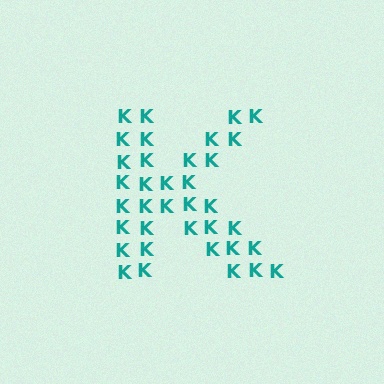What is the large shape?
The large shape is the letter K.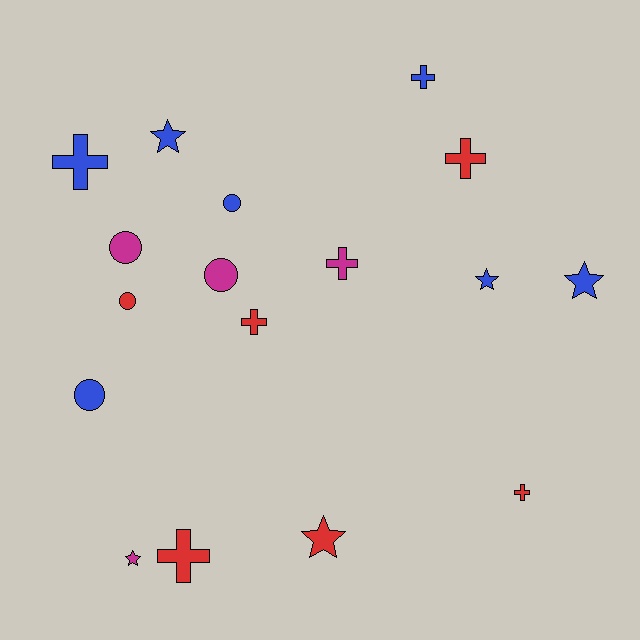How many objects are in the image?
There are 17 objects.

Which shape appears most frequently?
Cross, with 7 objects.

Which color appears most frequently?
Blue, with 7 objects.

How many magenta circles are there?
There are 2 magenta circles.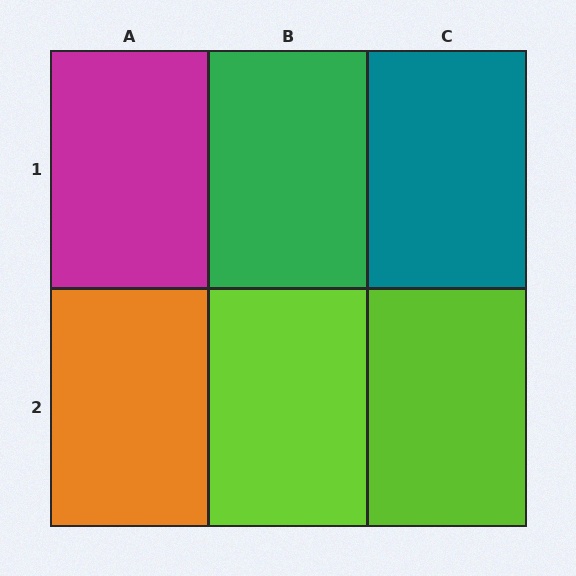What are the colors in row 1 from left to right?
Magenta, green, teal.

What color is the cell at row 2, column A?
Orange.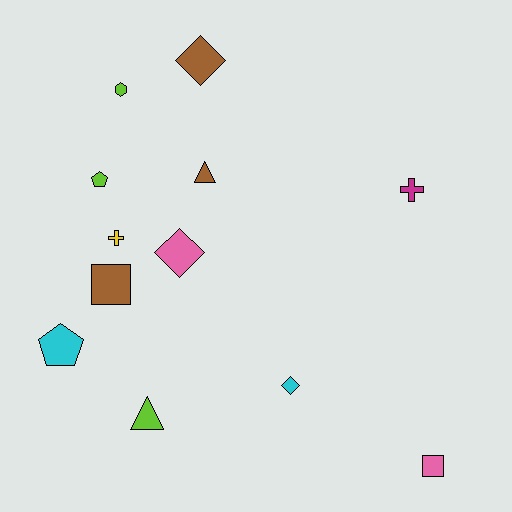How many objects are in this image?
There are 12 objects.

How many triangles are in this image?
There are 2 triangles.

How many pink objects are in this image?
There are 2 pink objects.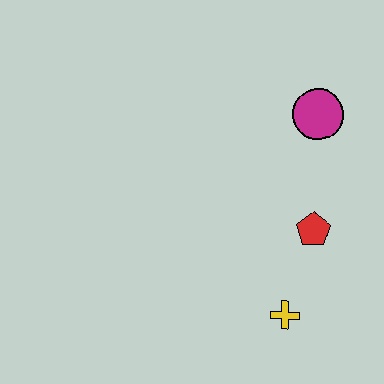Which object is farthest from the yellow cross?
The magenta circle is farthest from the yellow cross.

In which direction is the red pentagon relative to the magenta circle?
The red pentagon is below the magenta circle.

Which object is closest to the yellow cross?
The red pentagon is closest to the yellow cross.